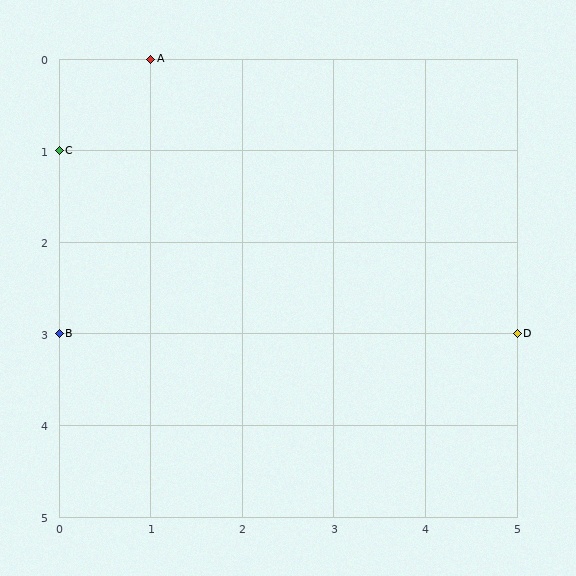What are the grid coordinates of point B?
Point B is at grid coordinates (0, 3).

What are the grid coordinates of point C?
Point C is at grid coordinates (0, 1).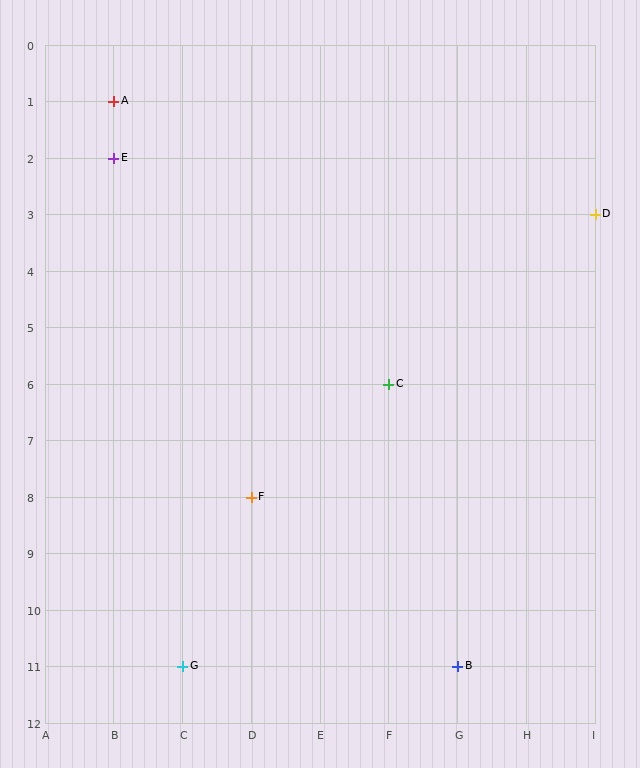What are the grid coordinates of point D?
Point D is at grid coordinates (I, 3).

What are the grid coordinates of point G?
Point G is at grid coordinates (C, 11).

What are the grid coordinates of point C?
Point C is at grid coordinates (F, 6).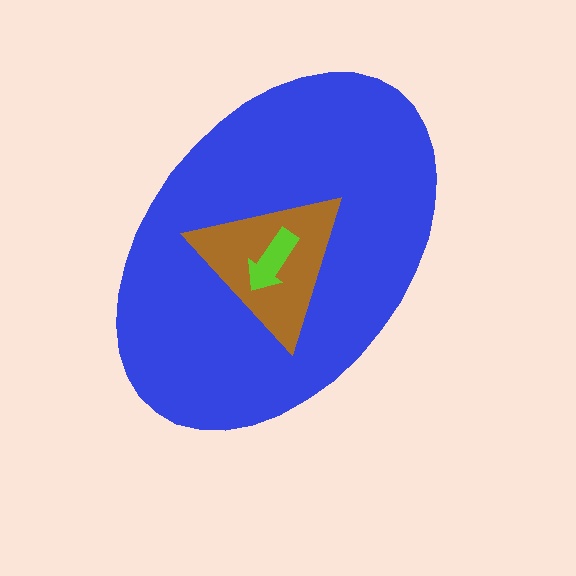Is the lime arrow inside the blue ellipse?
Yes.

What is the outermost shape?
The blue ellipse.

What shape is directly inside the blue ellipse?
The brown triangle.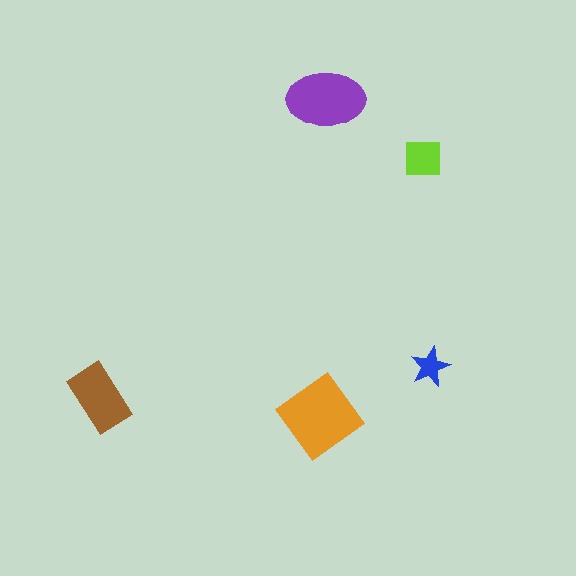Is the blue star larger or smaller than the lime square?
Smaller.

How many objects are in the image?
There are 5 objects in the image.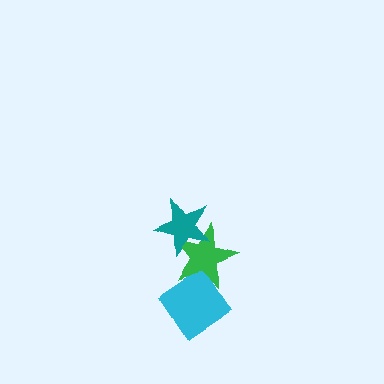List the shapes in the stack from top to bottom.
From top to bottom: the teal star, the green star, the cyan diamond.